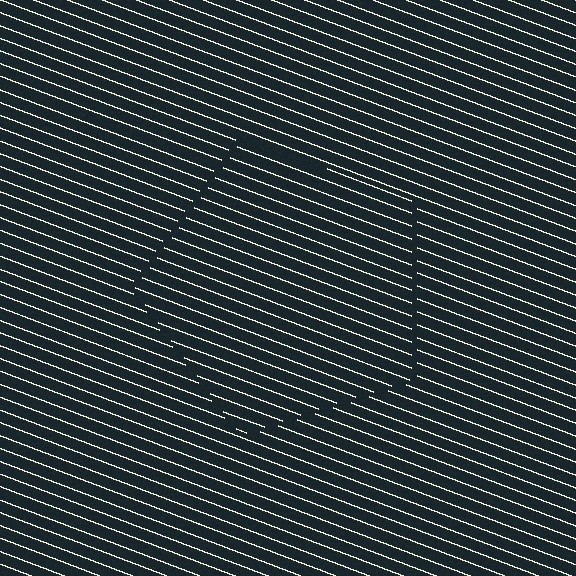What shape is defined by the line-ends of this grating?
An illusory pentagon. The interior of the shape contains the same grating, shifted by half a period — the contour is defined by the phase discontinuity where line-ends from the inner and outer gratings abut.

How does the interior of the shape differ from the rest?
The interior of the shape contains the same grating, shifted by half a period — the contour is defined by the phase discontinuity where line-ends from the inner and outer gratings abut.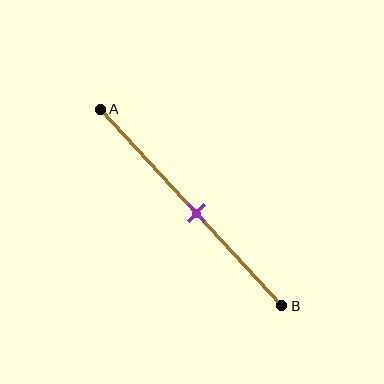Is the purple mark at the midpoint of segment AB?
Yes, the mark is approximately at the midpoint.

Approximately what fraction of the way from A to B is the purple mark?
The purple mark is approximately 55% of the way from A to B.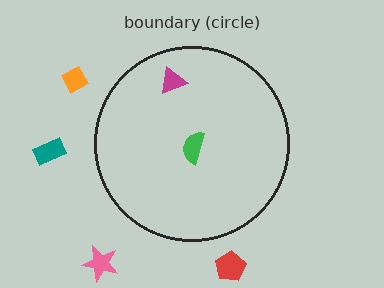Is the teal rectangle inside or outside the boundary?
Outside.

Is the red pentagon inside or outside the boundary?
Outside.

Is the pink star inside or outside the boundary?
Outside.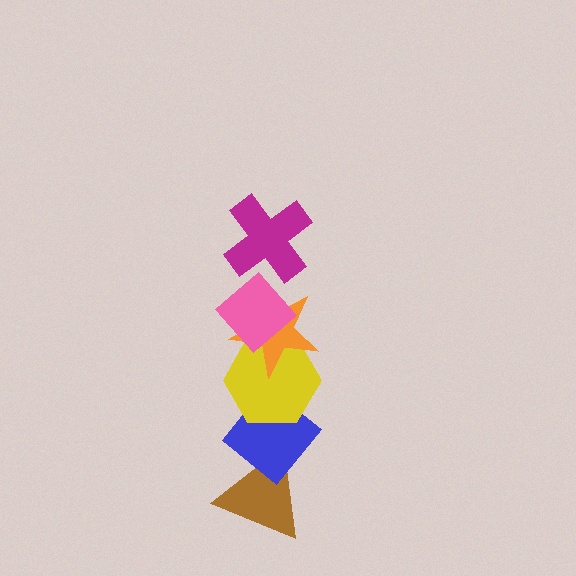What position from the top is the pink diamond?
The pink diamond is 2nd from the top.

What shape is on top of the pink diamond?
The magenta cross is on top of the pink diamond.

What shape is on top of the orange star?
The pink diamond is on top of the orange star.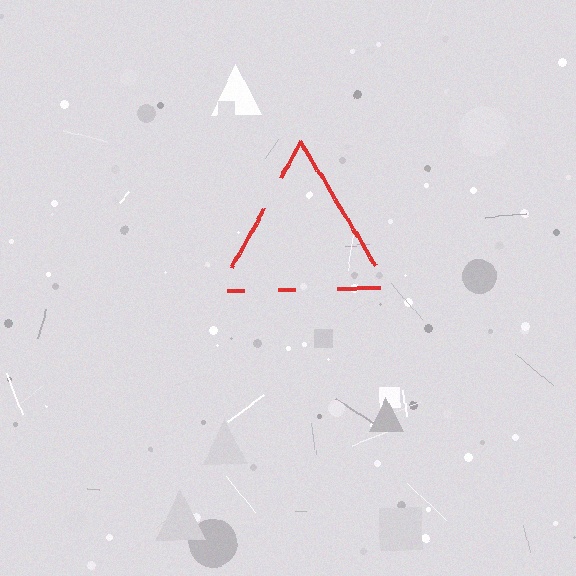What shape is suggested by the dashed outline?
The dashed outline suggests a triangle.